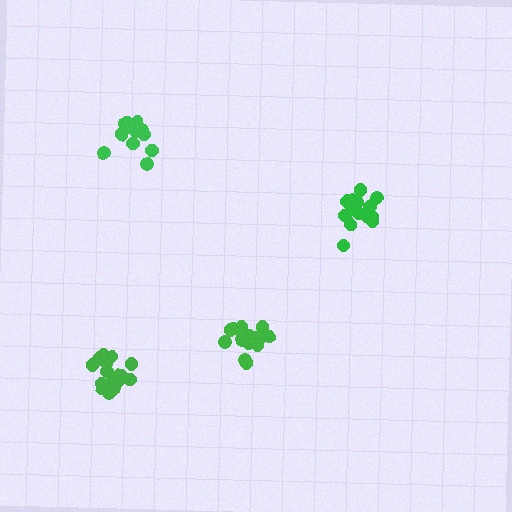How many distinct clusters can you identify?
There are 4 distinct clusters.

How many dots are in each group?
Group 1: 14 dots, Group 2: 14 dots, Group 3: 17 dots, Group 4: 17 dots (62 total).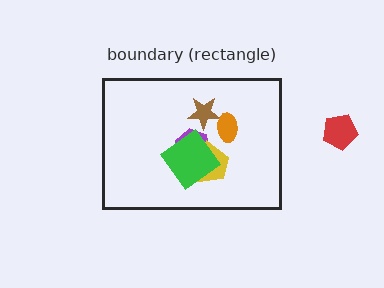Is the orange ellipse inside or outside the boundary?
Inside.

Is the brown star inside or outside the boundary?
Inside.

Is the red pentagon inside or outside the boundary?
Outside.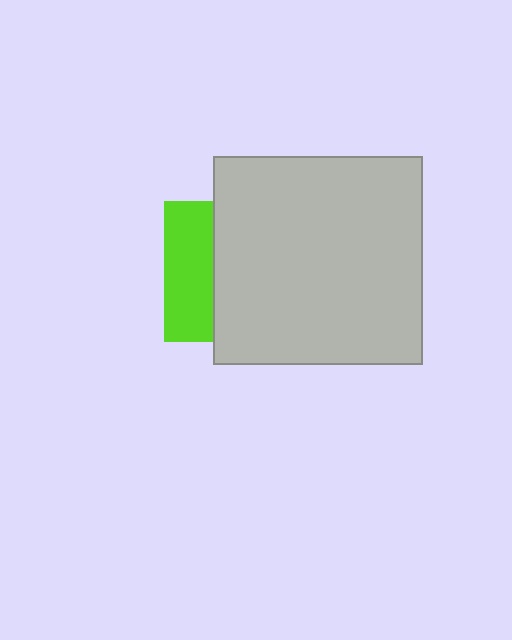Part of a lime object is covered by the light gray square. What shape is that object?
It is a square.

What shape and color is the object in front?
The object in front is a light gray square.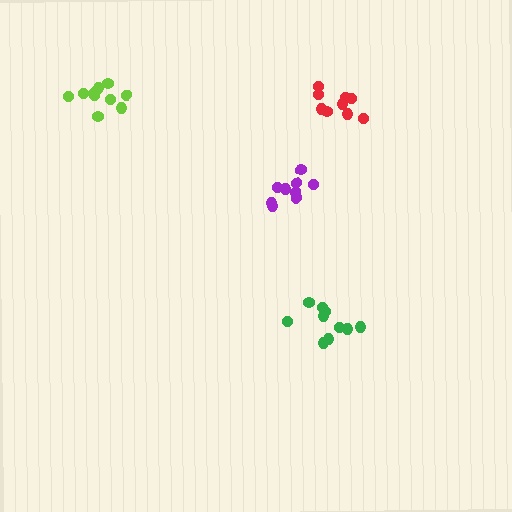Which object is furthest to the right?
The red cluster is rightmost.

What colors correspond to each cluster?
The clusters are colored: purple, green, red, lime.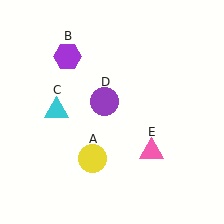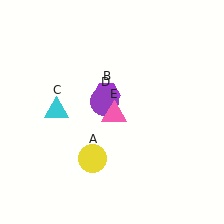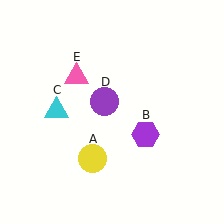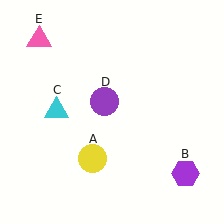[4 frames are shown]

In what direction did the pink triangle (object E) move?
The pink triangle (object E) moved up and to the left.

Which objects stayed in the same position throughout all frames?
Yellow circle (object A) and cyan triangle (object C) and purple circle (object D) remained stationary.